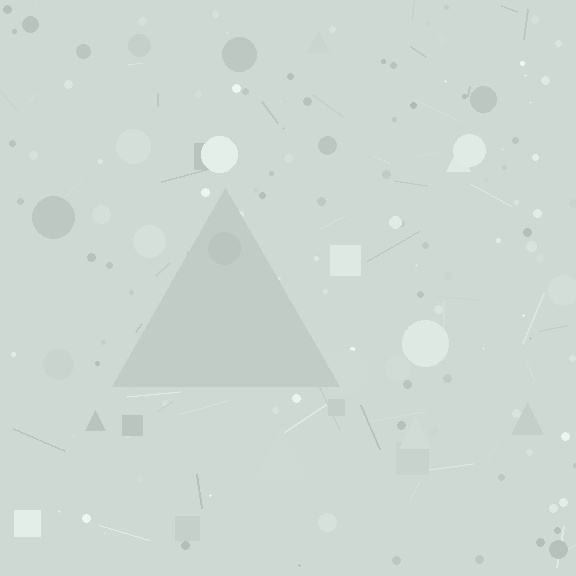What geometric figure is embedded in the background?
A triangle is embedded in the background.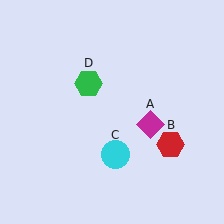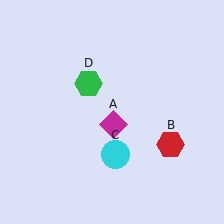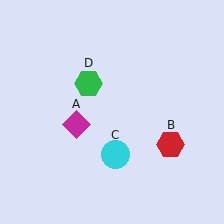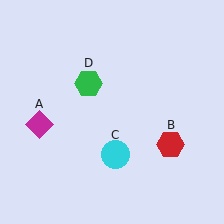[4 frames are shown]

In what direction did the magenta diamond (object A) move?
The magenta diamond (object A) moved left.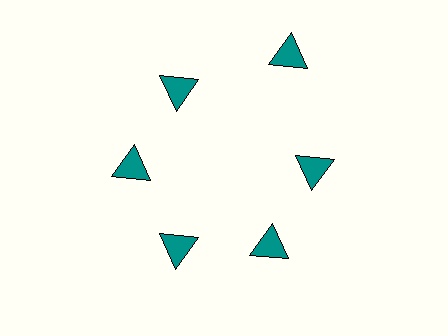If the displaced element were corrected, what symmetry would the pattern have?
It would have 6-fold rotational symmetry — the pattern would map onto itself every 60 degrees.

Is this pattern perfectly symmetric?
No. The 6 teal triangles are arranged in a ring, but one element near the 1 o'clock position is pushed outward from the center, breaking the 6-fold rotational symmetry.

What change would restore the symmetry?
The symmetry would be restored by moving it inward, back onto the ring so that all 6 triangles sit at equal angles and equal distance from the center.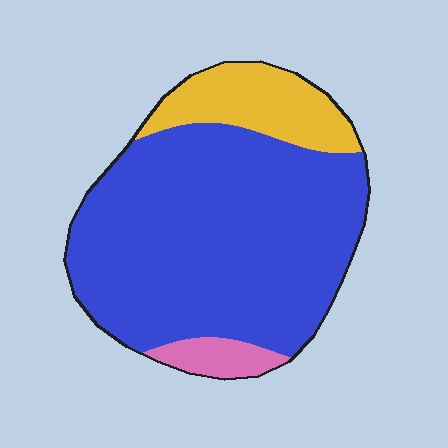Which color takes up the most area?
Blue, at roughly 80%.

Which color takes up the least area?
Pink, at roughly 5%.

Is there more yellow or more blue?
Blue.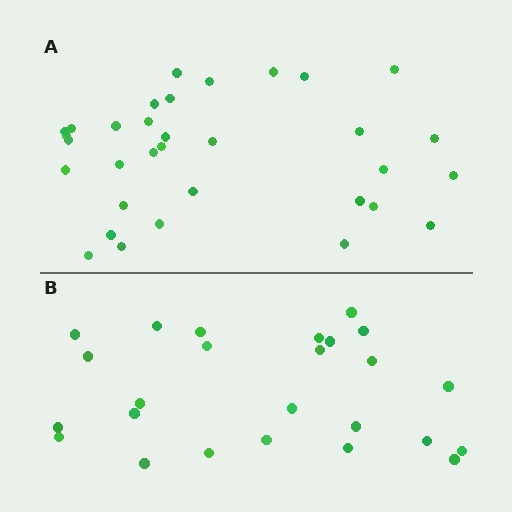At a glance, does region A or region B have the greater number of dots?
Region A (the top region) has more dots.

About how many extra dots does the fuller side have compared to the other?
Region A has roughly 8 or so more dots than region B.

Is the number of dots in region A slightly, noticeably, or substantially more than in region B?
Region A has noticeably more, but not dramatically so. The ratio is roughly 1.3 to 1.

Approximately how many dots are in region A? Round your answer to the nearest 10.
About 30 dots. (The exact count is 33, which rounds to 30.)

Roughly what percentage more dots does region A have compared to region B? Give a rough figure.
About 30% more.